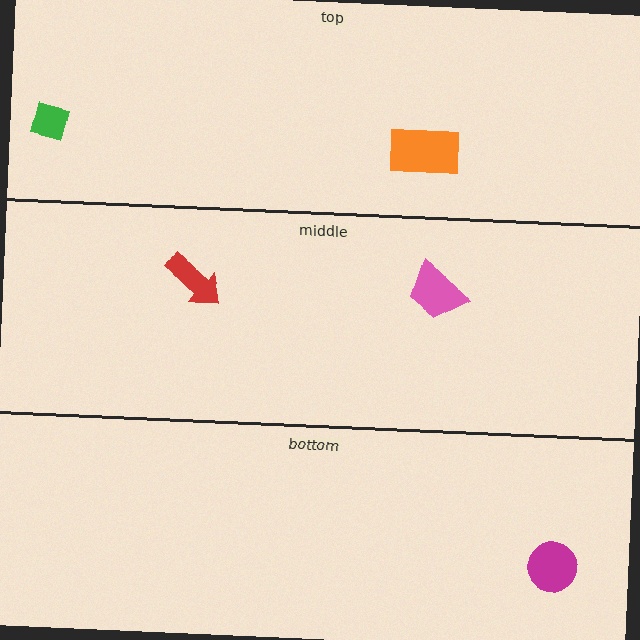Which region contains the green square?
The top region.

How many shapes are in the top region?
2.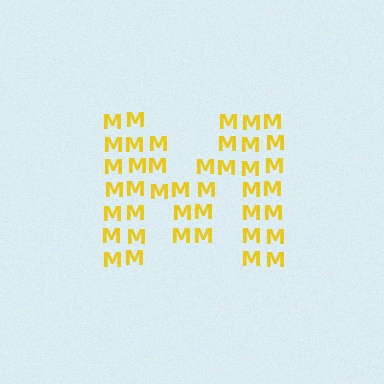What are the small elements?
The small elements are letter M's.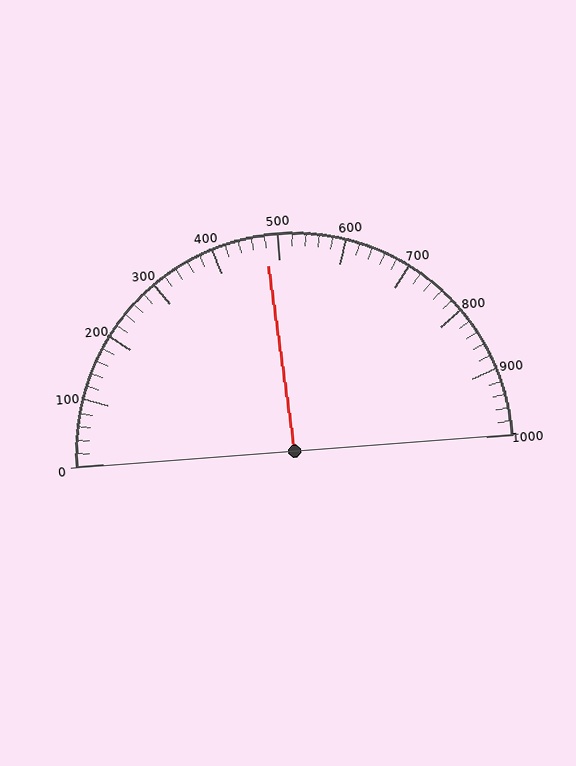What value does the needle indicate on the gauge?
The needle indicates approximately 480.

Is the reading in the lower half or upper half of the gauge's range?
The reading is in the lower half of the range (0 to 1000).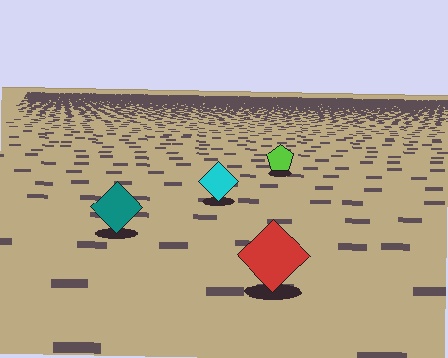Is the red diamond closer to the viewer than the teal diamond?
Yes. The red diamond is closer — you can tell from the texture gradient: the ground texture is coarser near it.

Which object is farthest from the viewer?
The lime pentagon is farthest from the viewer. It appears smaller and the ground texture around it is denser.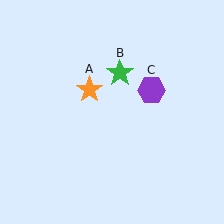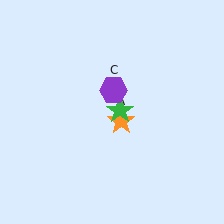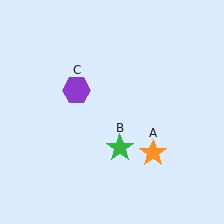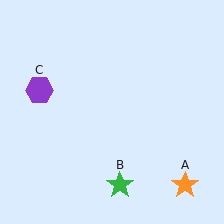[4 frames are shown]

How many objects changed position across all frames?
3 objects changed position: orange star (object A), green star (object B), purple hexagon (object C).